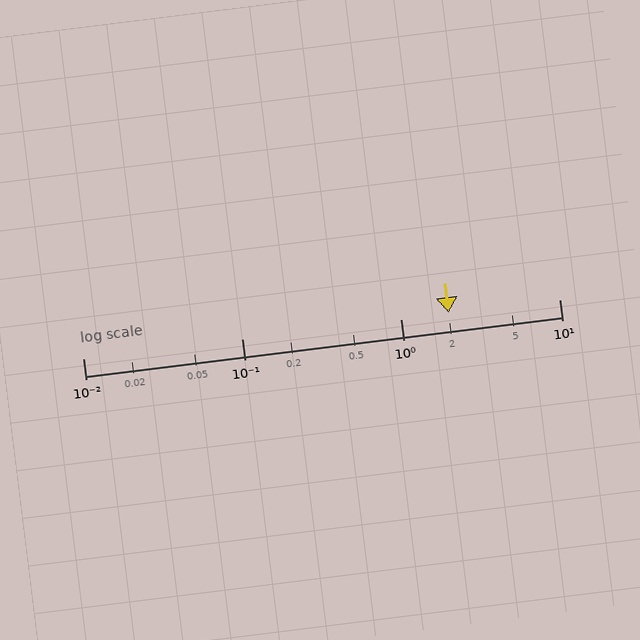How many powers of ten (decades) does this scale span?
The scale spans 3 decades, from 0.01 to 10.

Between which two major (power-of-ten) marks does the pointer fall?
The pointer is between 1 and 10.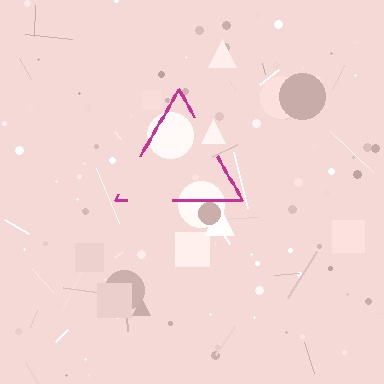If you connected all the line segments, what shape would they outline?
They would outline a triangle.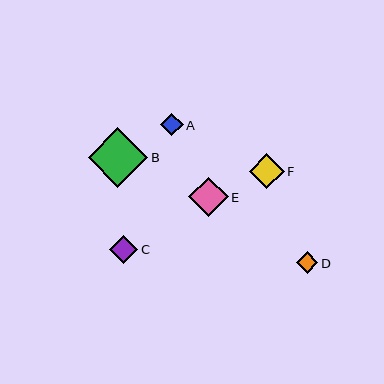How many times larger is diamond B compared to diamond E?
Diamond B is approximately 1.5 times the size of diamond E.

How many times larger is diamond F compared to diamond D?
Diamond F is approximately 1.6 times the size of diamond D.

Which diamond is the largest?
Diamond B is the largest with a size of approximately 59 pixels.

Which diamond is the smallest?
Diamond D is the smallest with a size of approximately 21 pixels.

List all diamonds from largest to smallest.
From largest to smallest: B, E, F, C, A, D.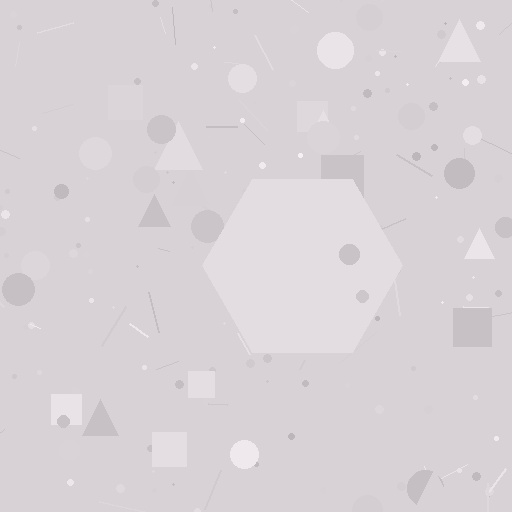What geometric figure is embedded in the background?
A hexagon is embedded in the background.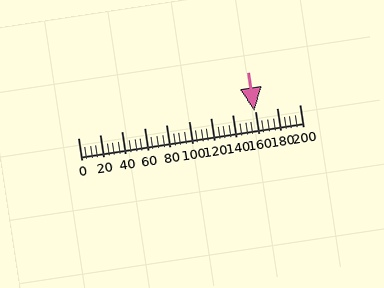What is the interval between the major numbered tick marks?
The major tick marks are spaced 20 units apart.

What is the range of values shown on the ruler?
The ruler shows values from 0 to 200.